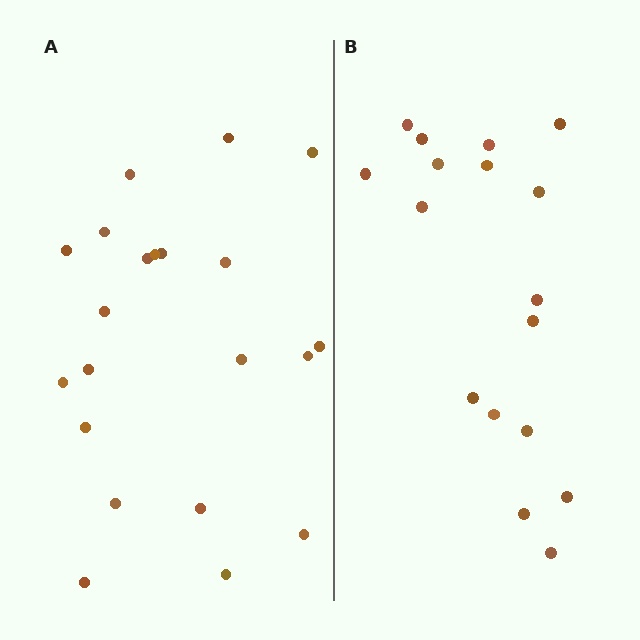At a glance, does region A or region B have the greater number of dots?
Region A (the left region) has more dots.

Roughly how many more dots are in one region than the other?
Region A has about 4 more dots than region B.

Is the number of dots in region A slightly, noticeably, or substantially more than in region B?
Region A has only slightly more — the two regions are fairly close. The ratio is roughly 1.2 to 1.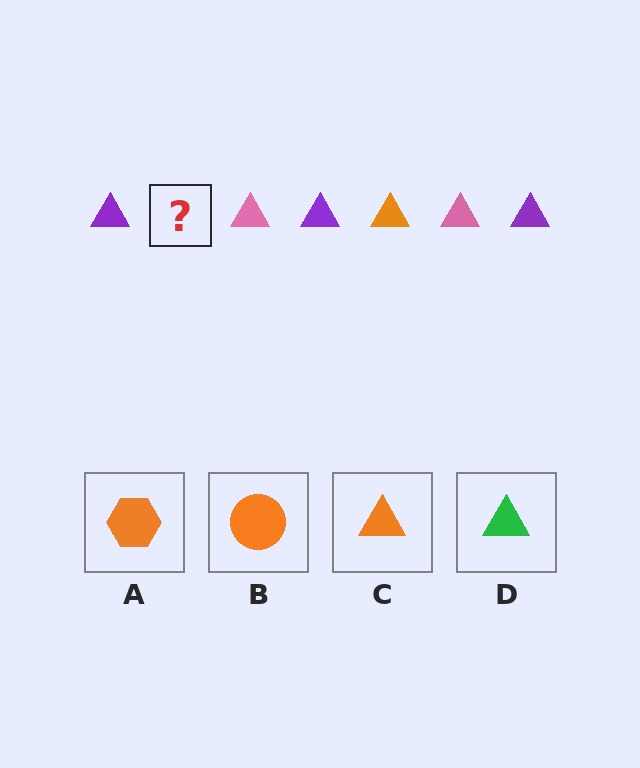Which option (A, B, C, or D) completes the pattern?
C.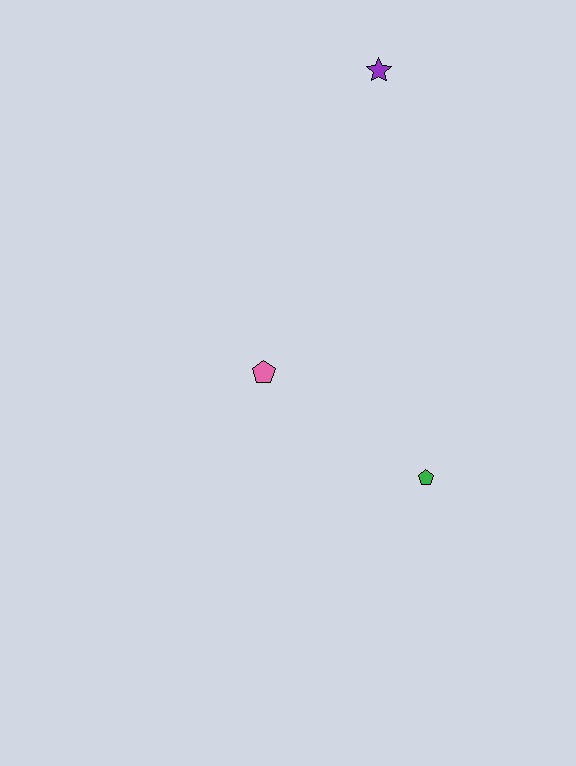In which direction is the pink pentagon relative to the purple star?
The pink pentagon is below the purple star.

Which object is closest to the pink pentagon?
The green pentagon is closest to the pink pentagon.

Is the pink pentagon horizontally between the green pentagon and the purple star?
No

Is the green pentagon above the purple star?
No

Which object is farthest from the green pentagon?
The purple star is farthest from the green pentagon.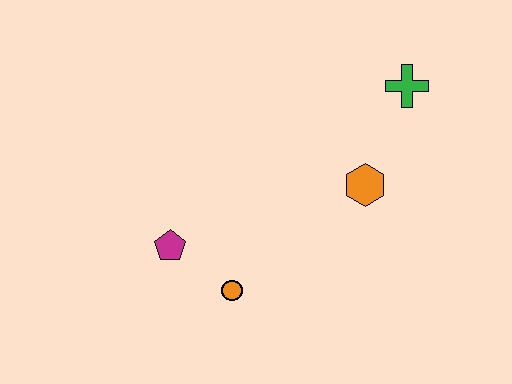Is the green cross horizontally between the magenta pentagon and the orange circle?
No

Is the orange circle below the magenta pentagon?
Yes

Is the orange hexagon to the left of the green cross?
Yes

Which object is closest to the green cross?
The orange hexagon is closest to the green cross.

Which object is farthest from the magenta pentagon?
The green cross is farthest from the magenta pentagon.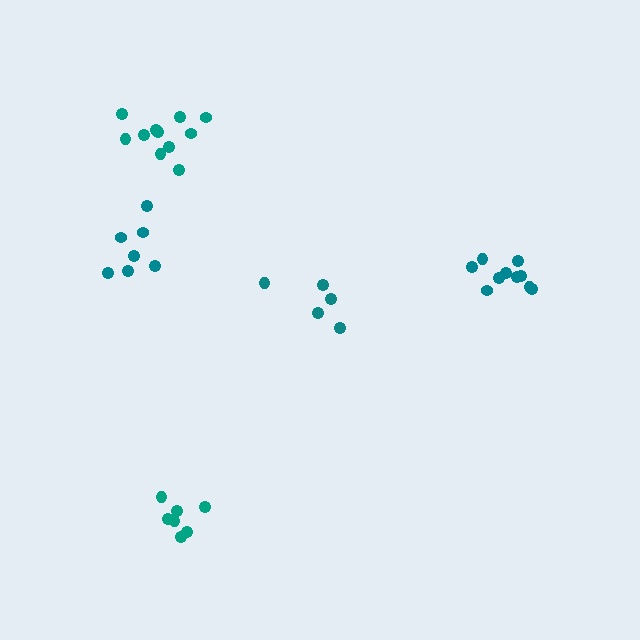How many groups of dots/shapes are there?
There are 5 groups.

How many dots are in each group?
Group 1: 5 dots, Group 2: 7 dots, Group 3: 10 dots, Group 4: 11 dots, Group 5: 7 dots (40 total).